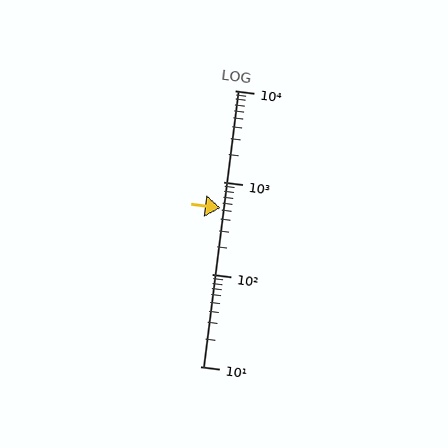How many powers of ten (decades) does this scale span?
The scale spans 3 decades, from 10 to 10000.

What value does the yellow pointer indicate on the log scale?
The pointer indicates approximately 530.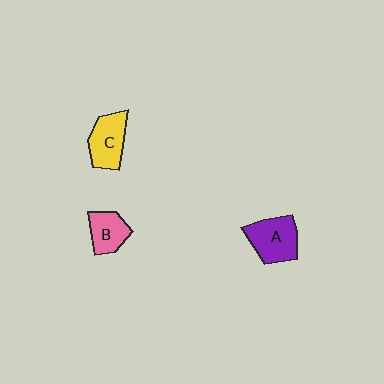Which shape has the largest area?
Shape A (purple).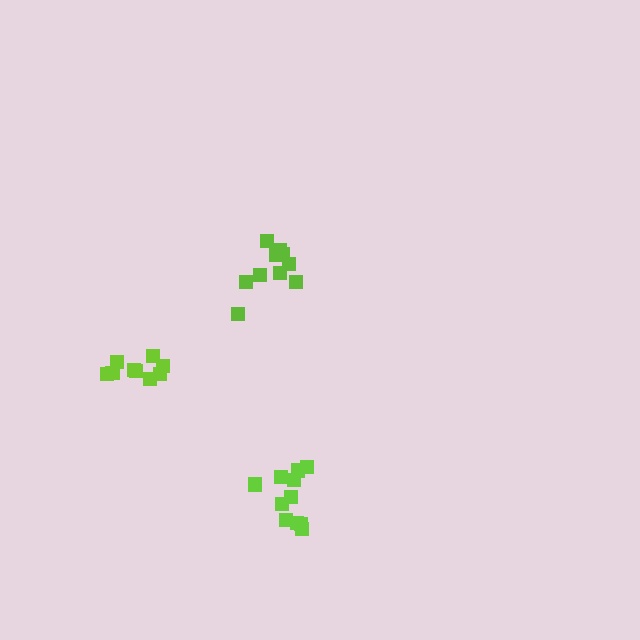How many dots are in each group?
Group 1: 9 dots, Group 2: 10 dots, Group 3: 11 dots (30 total).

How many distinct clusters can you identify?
There are 3 distinct clusters.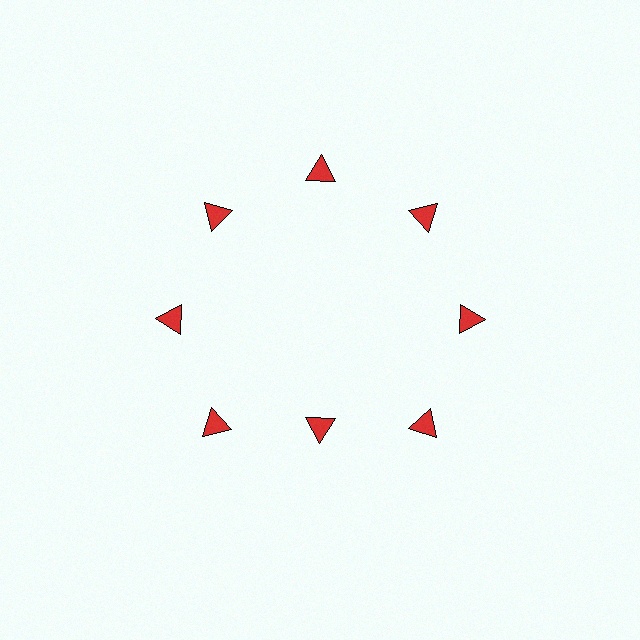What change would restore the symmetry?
The symmetry would be restored by moving it outward, back onto the ring so that all 8 triangles sit at equal angles and equal distance from the center.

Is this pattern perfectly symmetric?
No. The 8 red triangles are arranged in a ring, but one element near the 6 o'clock position is pulled inward toward the center, breaking the 8-fold rotational symmetry.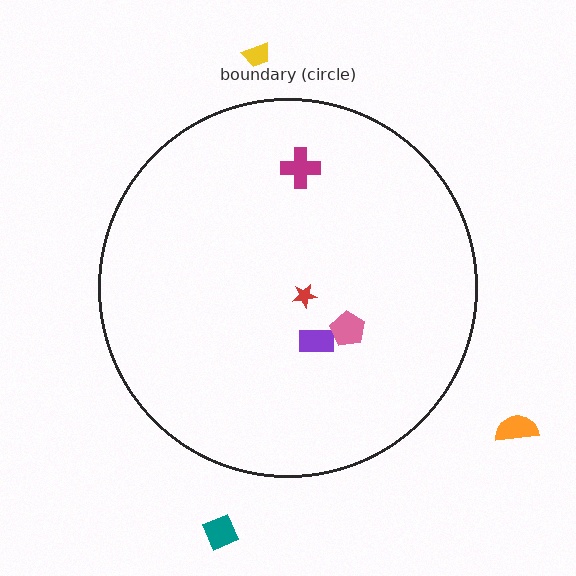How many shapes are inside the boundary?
4 inside, 3 outside.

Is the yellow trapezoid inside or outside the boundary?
Outside.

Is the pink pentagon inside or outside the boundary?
Inside.